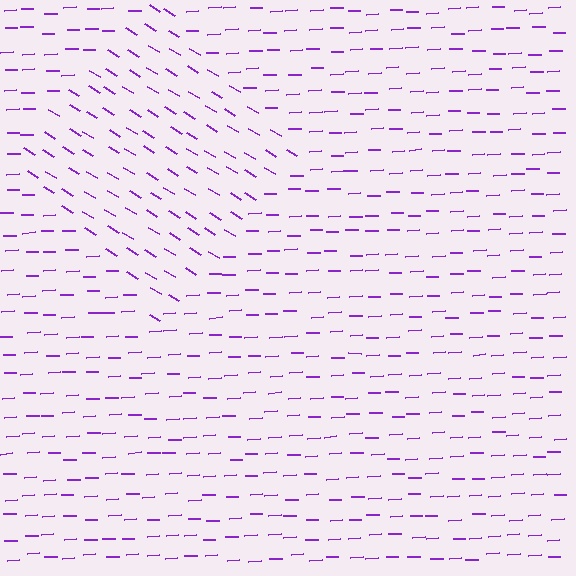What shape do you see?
I see a diamond.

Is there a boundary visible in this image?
Yes, there is a texture boundary formed by a change in line orientation.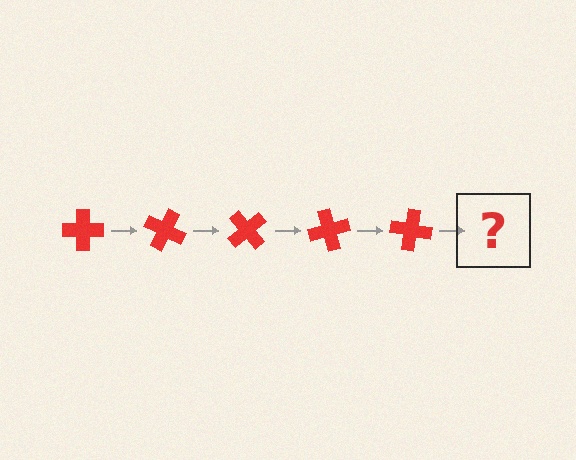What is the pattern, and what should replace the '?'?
The pattern is that the cross rotates 25 degrees each step. The '?' should be a red cross rotated 125 degrees.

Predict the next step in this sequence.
The next step is a red cross rotated 125 degrees.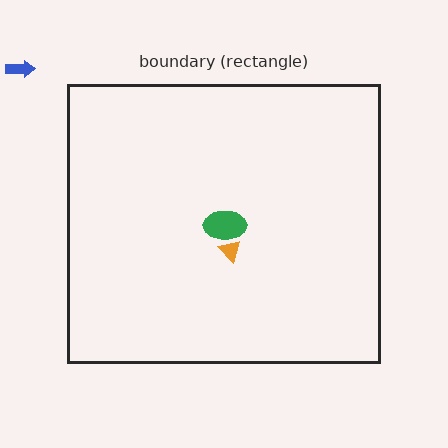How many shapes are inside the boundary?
2 inside, 1 outside.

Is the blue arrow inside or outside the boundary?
Outside.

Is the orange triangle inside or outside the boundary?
Inside.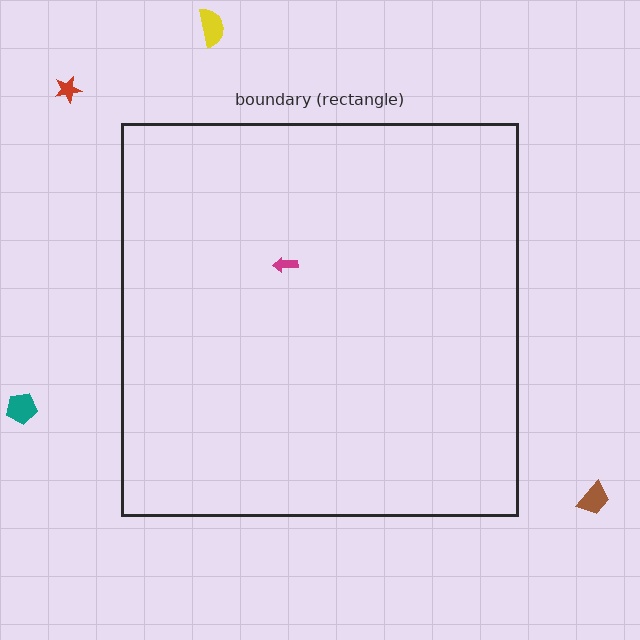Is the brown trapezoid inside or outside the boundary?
Outside.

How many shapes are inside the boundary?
1 inside, 4 outside.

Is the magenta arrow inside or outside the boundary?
Inside.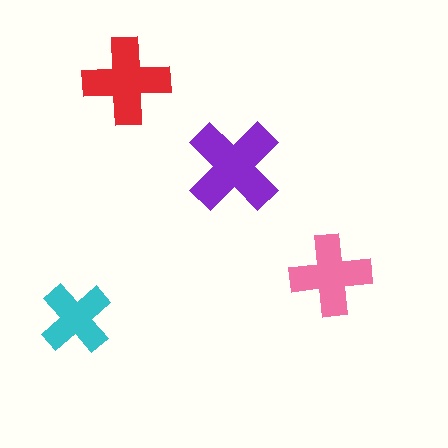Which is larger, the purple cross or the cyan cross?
The purple one.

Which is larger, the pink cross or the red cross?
The red one.